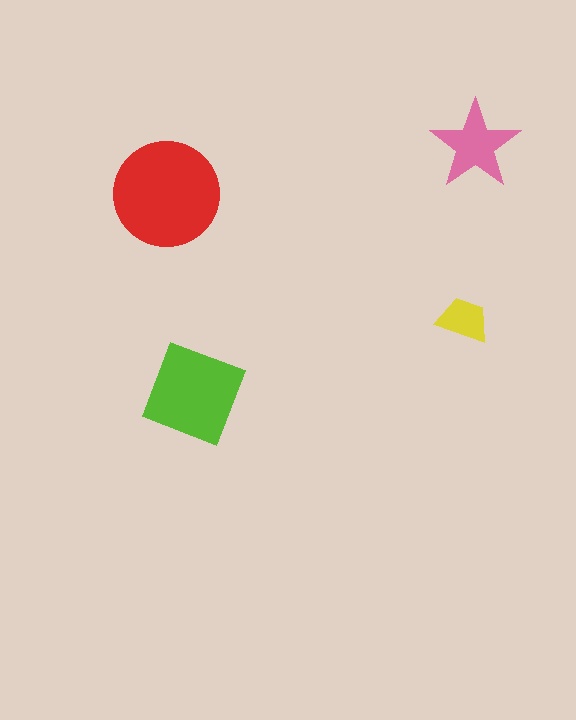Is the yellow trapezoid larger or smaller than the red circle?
Smaller.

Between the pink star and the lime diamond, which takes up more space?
The lime diamond.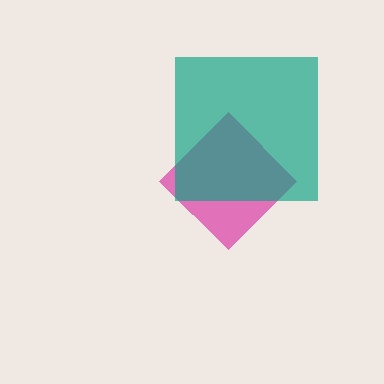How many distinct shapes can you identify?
There are 2 distinct shapes: a magenta diamond, a teal square.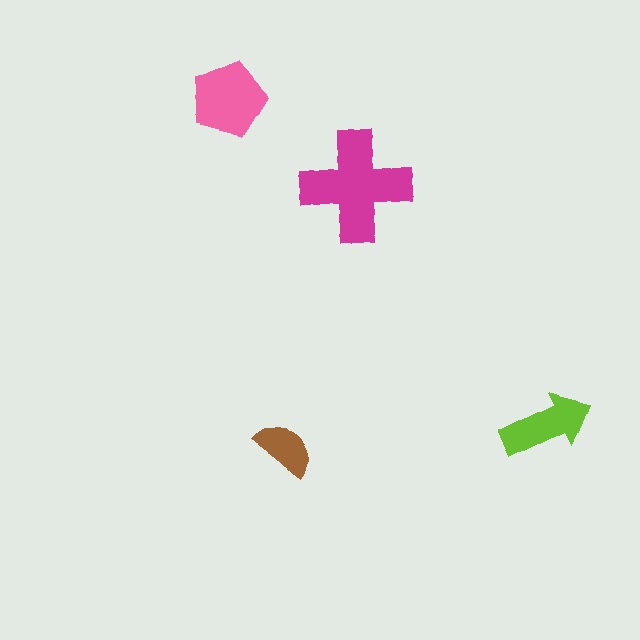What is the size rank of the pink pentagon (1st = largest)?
2nd.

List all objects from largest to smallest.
The magenta cross, the pink pentagon, the lime arrow, the brown semicircle.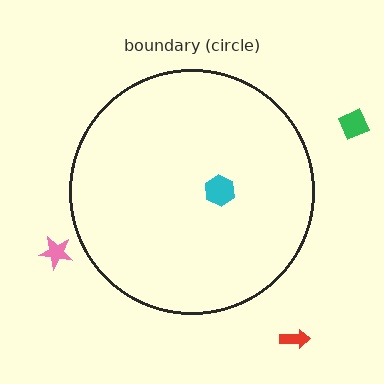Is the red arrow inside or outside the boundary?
Outside.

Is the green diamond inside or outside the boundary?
Outside.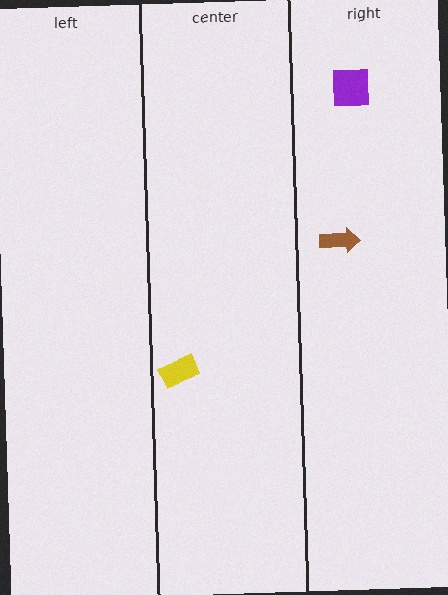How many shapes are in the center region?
1.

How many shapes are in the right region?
2.